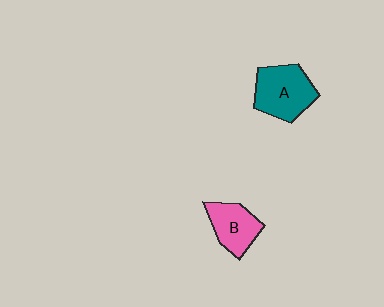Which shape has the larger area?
Shape A (teal).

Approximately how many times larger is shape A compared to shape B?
Approximately 1.4 times.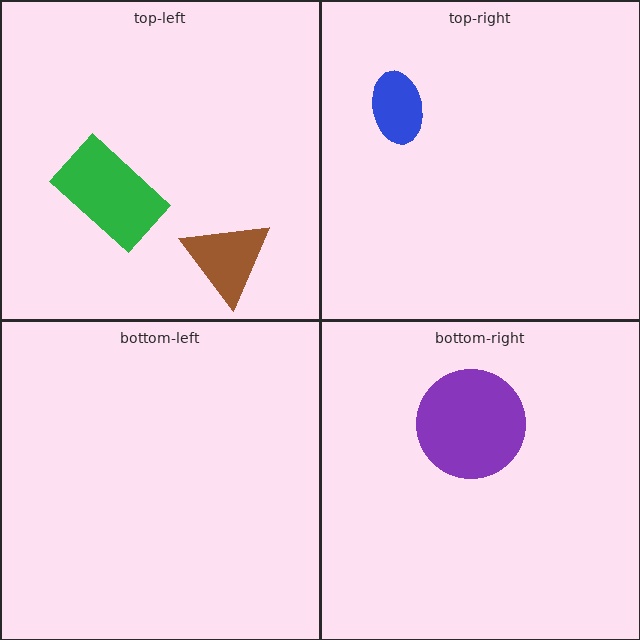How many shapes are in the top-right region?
1.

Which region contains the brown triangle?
The top-left region.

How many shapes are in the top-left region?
2.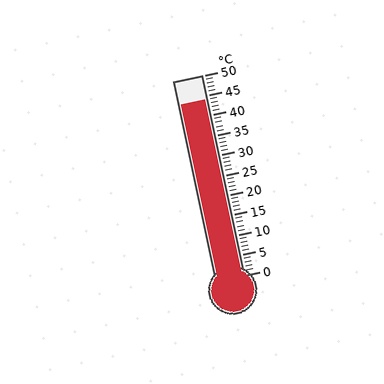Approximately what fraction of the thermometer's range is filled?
The thermometer is filled to approximately 90% of its range.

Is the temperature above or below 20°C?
The temperature is above 20°C.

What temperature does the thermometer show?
The thermometer shows approximately 44°C.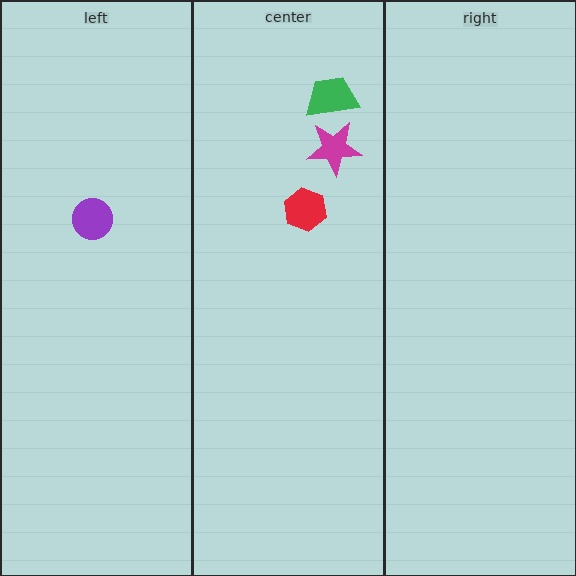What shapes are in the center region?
The red hexagon, the magenta star, the green trapezoid.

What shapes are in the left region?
The purple circle.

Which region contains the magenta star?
The center region.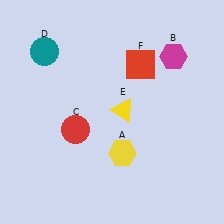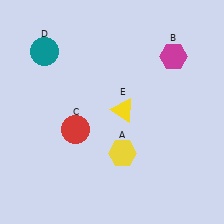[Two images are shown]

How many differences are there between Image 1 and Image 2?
There is 1 difference between the two images.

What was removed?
The red square (F) was removed in Image 2.